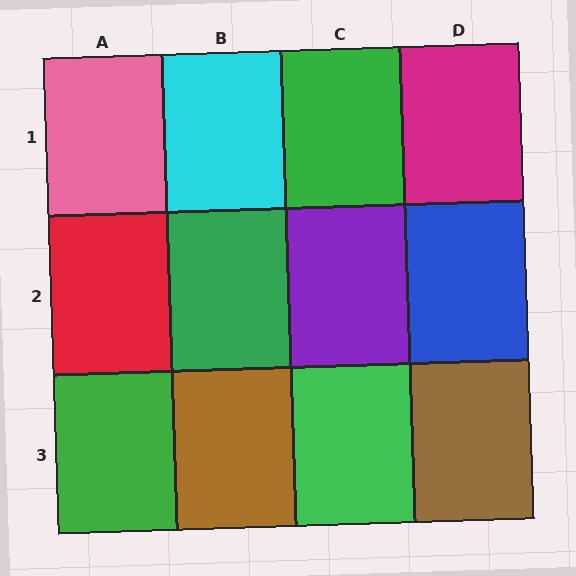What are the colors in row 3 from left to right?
Green, brown, green, brown.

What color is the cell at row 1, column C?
Green.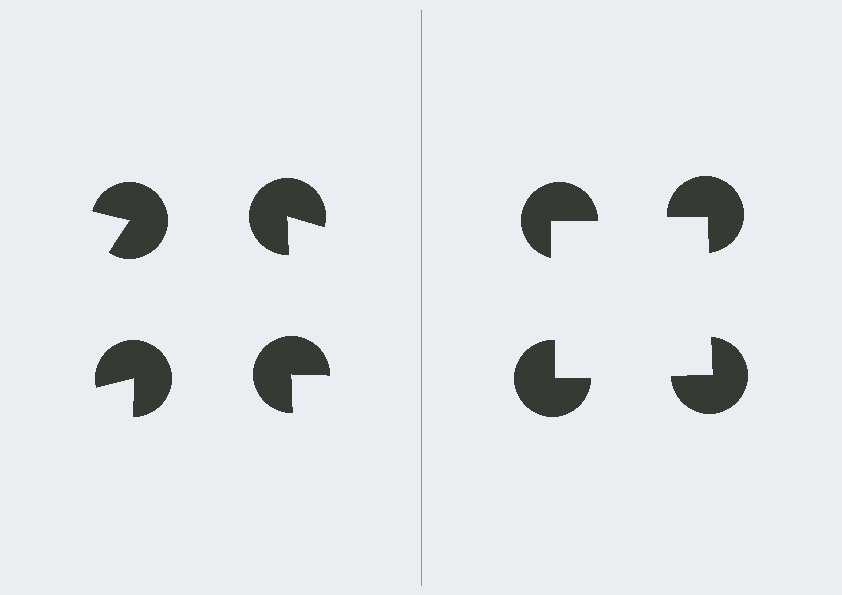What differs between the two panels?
The pac-man discs are positioned identically on both sides; only the wedge orientations differ. On the right they align to a square; on the left they are misaligned.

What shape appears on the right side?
An illusory square.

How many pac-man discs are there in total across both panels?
8 — 4 on each side.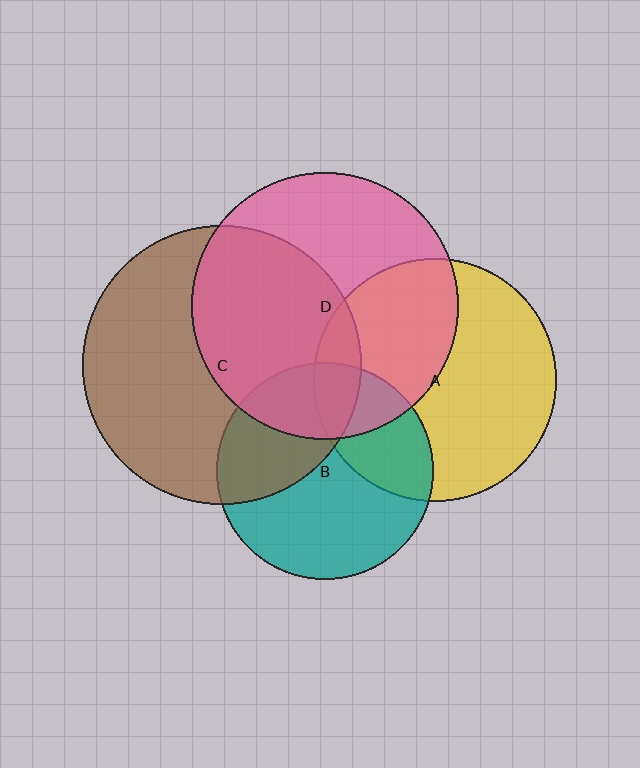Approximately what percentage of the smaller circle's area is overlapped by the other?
Approximately 25%.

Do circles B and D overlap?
Yes.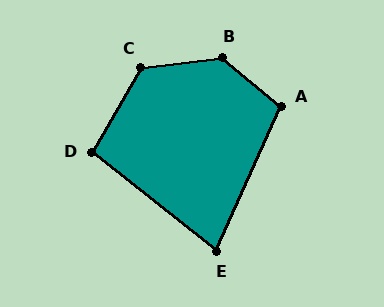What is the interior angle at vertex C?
Approximately 127 degrees (obtuse).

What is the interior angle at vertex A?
Approximately 106 degrees (obtuse).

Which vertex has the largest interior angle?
B, at approximately 133 degrees.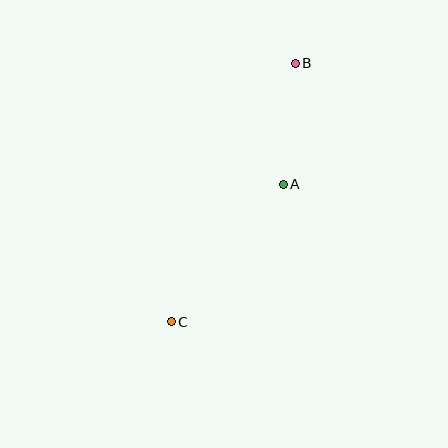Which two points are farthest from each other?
Points B and C are farthest from each other.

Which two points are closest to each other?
Points A and B are closest to each other.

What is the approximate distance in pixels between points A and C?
The distance between A and C is approximately 177 pixels.